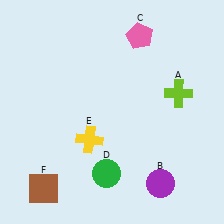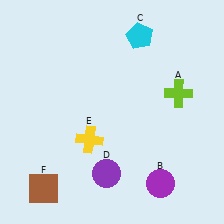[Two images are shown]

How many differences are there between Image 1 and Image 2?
There are 2 differences between the two images.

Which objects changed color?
C changed from pink to cyan. D changed from green to purple.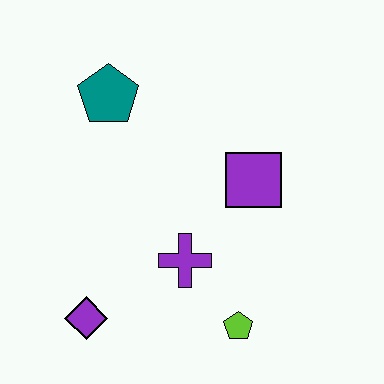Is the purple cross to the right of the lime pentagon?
No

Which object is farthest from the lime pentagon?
The teal pentagon is farthest from the lime pentagon.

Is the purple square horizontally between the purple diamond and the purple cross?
No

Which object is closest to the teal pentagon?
The purple square is closest to the teal pentagon.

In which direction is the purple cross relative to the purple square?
The purple cross is below the purple square.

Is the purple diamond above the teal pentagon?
No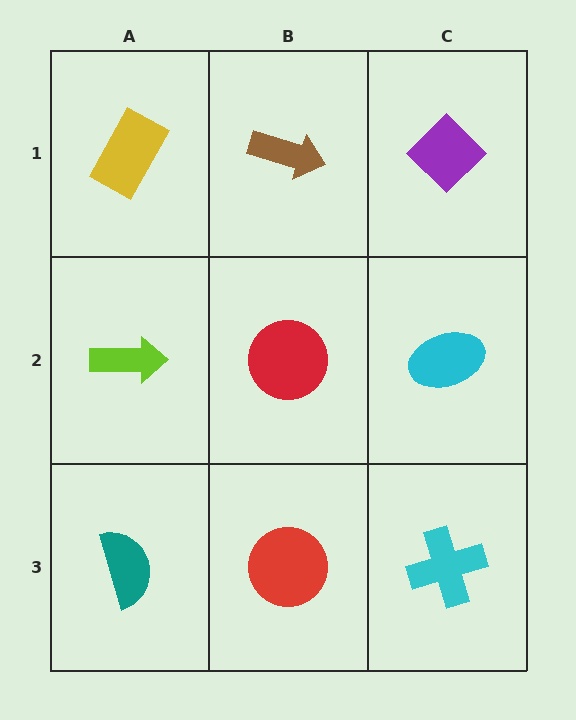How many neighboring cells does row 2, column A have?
3.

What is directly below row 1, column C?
A cyan ellipse.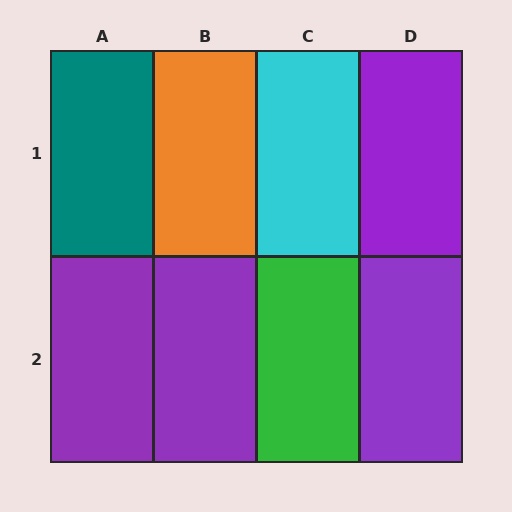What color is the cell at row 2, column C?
Green.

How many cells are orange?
1 cell is orange.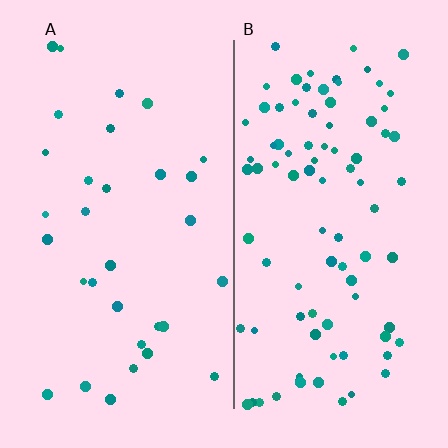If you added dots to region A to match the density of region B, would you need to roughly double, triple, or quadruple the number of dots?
Approximately triple.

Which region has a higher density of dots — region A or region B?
B (the right).